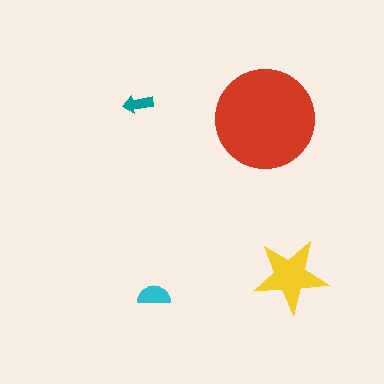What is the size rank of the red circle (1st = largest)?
1st.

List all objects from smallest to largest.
The teal arrow, the cyan semicircle, the yellow star, the red circle.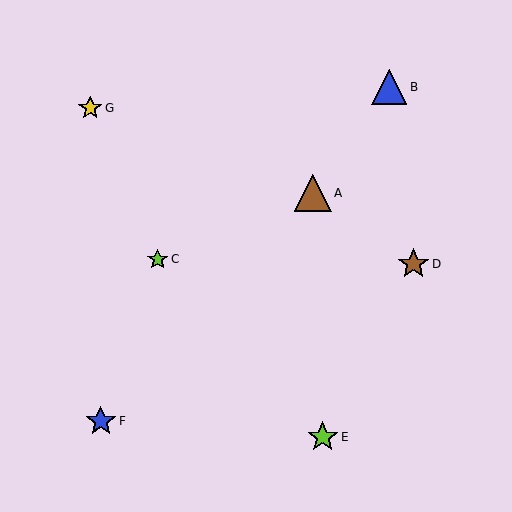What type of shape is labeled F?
Shape F is a blue star.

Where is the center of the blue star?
The center of the blue star is at (101, 421).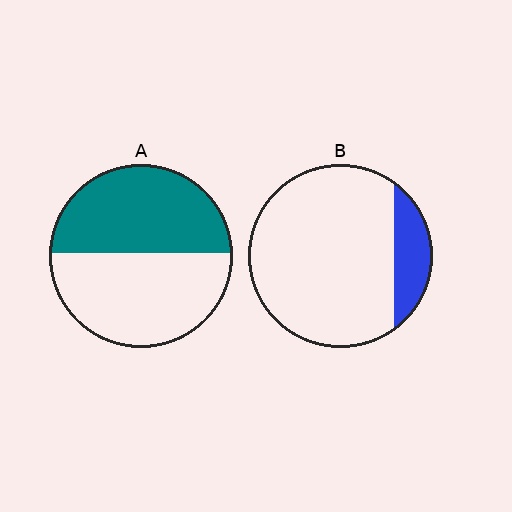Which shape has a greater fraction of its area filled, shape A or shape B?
Shape A.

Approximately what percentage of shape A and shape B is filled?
A is approximately 50% and B is approximately 15%.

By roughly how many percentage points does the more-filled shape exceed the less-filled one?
By roughly 35 percentage points (A over B).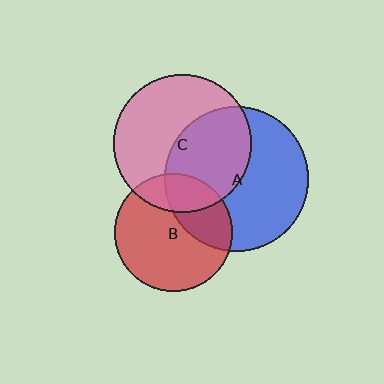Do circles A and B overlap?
Yes.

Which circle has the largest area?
Circle A (blue).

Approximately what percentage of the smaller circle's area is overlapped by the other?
Approximately 30%.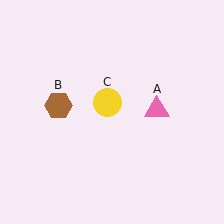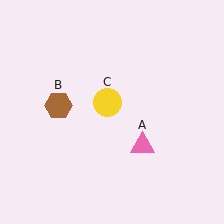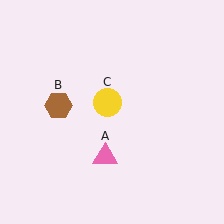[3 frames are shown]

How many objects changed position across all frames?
1 object changed position: pink triangle (object A).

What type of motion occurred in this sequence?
The pink triangle (object A) rotated clockwise around the center of the scene.